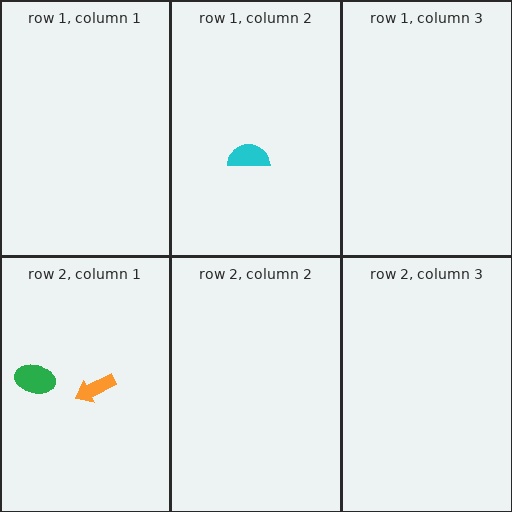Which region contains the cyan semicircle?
The row 1, column 2 region.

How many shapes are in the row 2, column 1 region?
2.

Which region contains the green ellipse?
The row 2, column 1 region.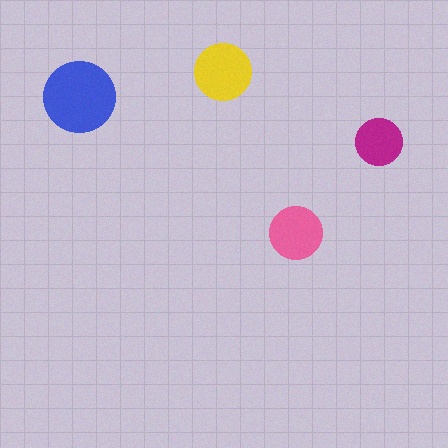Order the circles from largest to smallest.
the blue one, the yellow one, the pink one, the magenta one.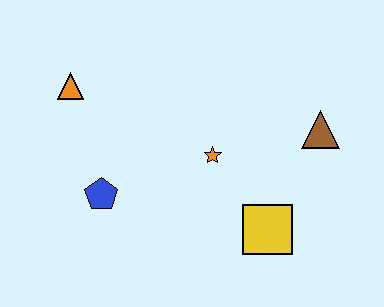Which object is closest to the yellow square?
The orange star is closest to the yellow square.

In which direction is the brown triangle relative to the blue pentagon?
The brown triangle is to the right of the blue pentagon.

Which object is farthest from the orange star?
The orange triangle is farthest from the orange star.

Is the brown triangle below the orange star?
No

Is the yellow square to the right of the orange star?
Yes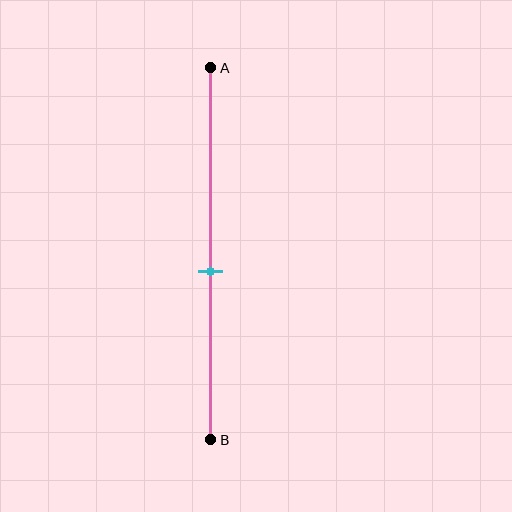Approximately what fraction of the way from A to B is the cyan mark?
The cyan mark is approximately 55% of the way from A to B.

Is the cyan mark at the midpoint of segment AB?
No, the mark is at about 55% from A, not at the 50% midpoint.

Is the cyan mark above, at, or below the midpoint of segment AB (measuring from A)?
The cyan mark is below the midpoint of segment AB.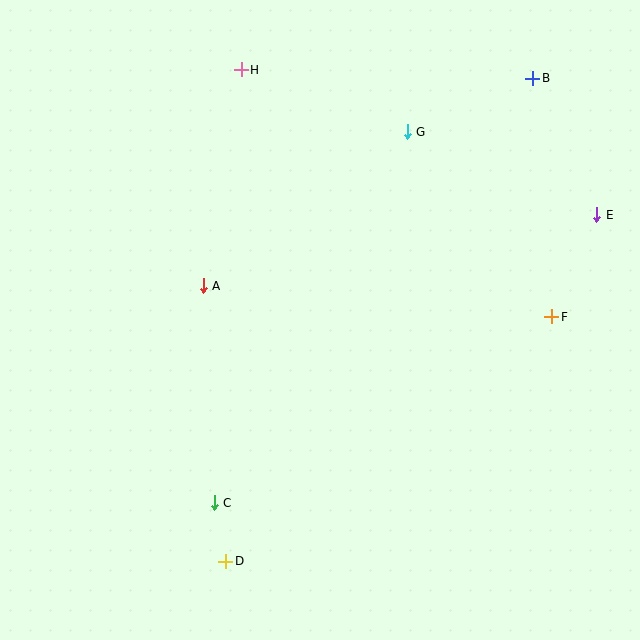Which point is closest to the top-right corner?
Point B is closest to the top-right corner.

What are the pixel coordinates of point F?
Point F is at (552, 317).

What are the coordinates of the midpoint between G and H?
The midpoint between G and H is at (324, 101).